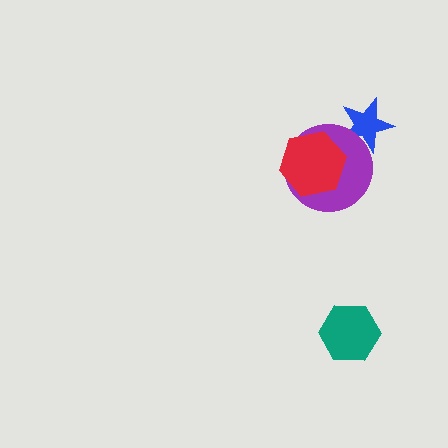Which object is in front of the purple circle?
The red hexagon is in front of the purple circle.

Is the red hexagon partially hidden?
No, no other shape covers it.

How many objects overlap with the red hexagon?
1 object overlaps with the red hexagon.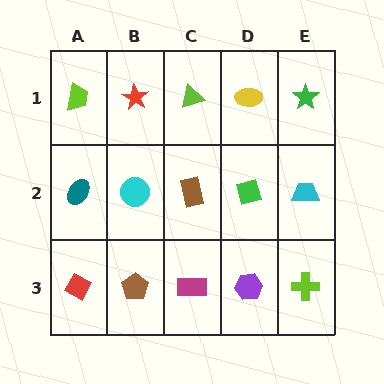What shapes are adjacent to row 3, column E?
A cyan trapezoid (row 2, column E), a purple hexagon (row 3, column D).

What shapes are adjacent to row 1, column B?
A cyan circle (row 2, column B), a lime trapezoid (row 1, column A), a lime triangle (row 1, column C).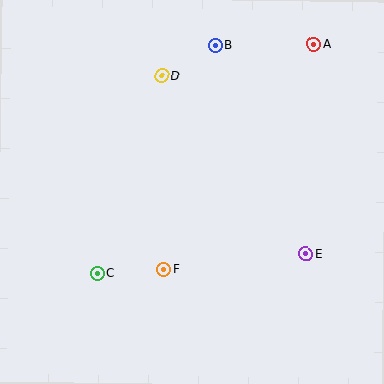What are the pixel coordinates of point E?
Point E is at (306, 254).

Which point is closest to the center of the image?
Point F at (164, 269) is closest to the center.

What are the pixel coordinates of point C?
Point C is at (97, 273).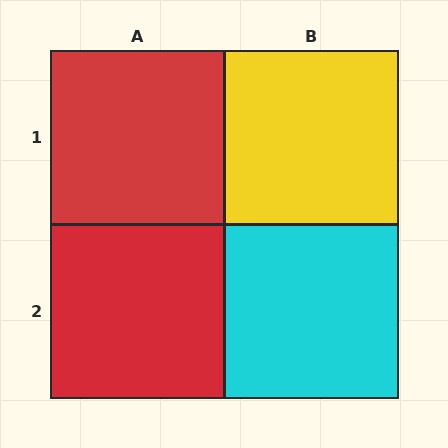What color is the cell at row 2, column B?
Cyan.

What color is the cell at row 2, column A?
Red.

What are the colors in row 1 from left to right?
Red, yellow.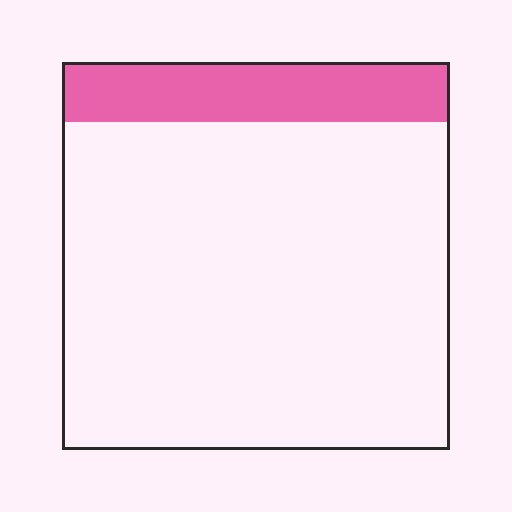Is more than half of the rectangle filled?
No.